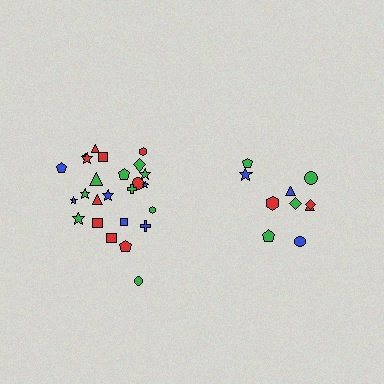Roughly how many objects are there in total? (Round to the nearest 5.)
Roughly 35 objects in total.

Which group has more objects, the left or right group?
The left group.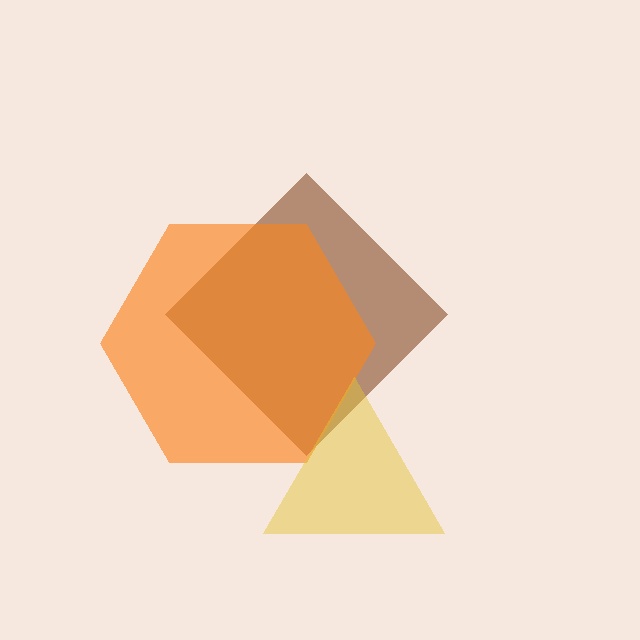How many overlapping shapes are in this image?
There are 3 overlapping shapes in the image.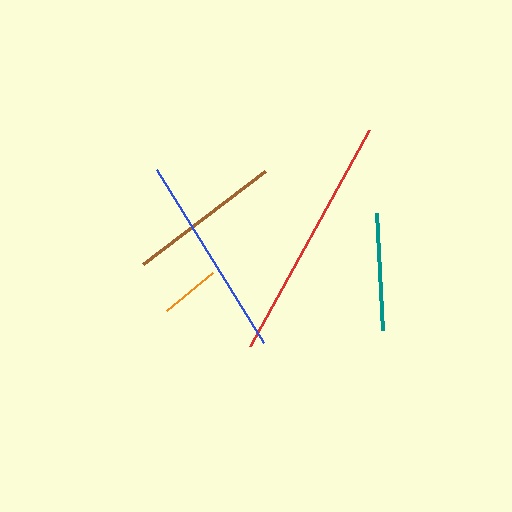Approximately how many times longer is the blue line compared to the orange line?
The blue line is approximately 3.4 times the length of the orange line.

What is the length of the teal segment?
The teal segment is approximately 118 pixels long.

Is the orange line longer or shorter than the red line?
The red line is longer than the orange line.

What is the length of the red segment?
The red segment is approximately 246 pixels long.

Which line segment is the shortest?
The orange line is the shortest at approximately 60 pixels.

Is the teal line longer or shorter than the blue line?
The blue line is longer than the teal line.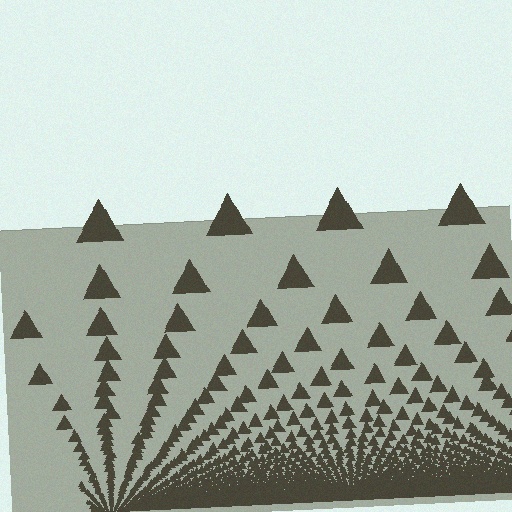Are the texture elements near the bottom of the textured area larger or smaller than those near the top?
Smaller. The gradient is inverted — elements near the bottom are smaller and denser.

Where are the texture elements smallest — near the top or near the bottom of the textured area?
Near the bottom.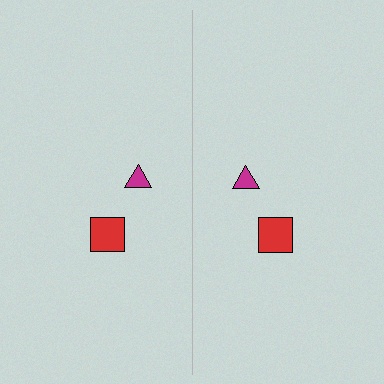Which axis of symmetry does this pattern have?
The pattern has a vertical axis of symmetry running through the center of the image.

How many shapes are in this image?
There are 4 shapes in this image.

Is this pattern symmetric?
Yes, this pattern has bilateral (reflection) symmetry.